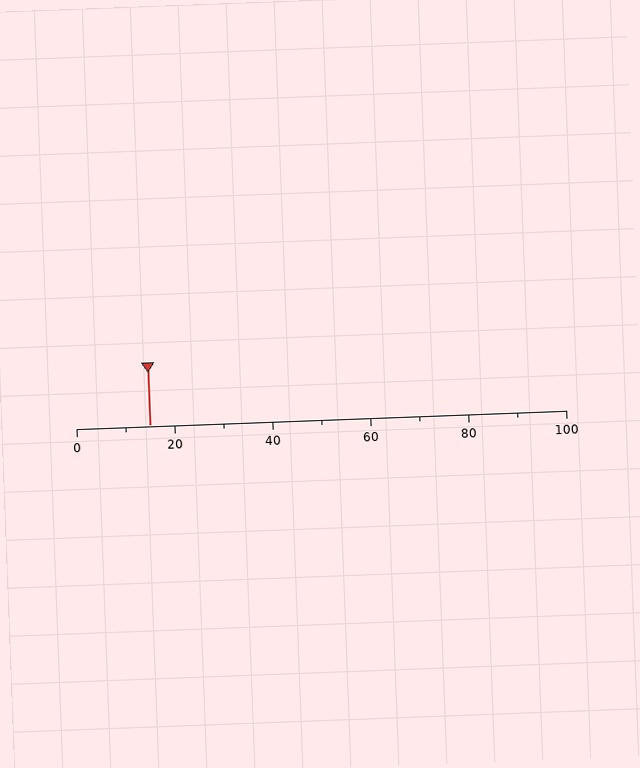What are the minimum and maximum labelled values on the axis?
The axis runs from 0 to 100.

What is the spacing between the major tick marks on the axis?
The major ticks are spaced 20 apart.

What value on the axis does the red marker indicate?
The marker indicates approximately 15.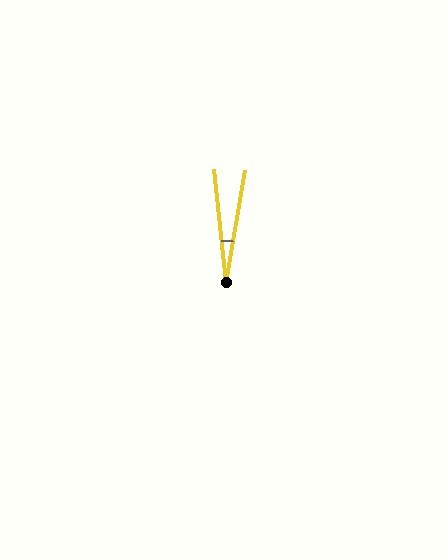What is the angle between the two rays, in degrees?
Approximately 16 degrees.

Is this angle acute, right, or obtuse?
It is acute.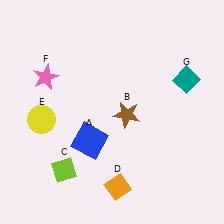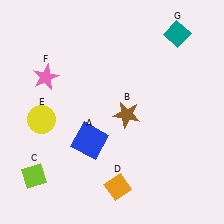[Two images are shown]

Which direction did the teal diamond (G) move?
The teal diamond (G) moved up.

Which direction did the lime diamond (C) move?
The lime diamond (C) moved left.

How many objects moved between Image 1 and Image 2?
2 objects moved between the two images.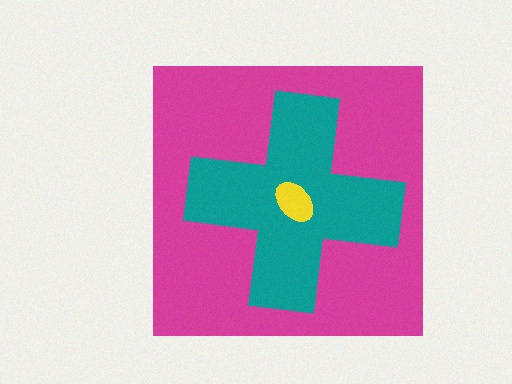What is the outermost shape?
The magenta square.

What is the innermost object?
The yellow ellipse.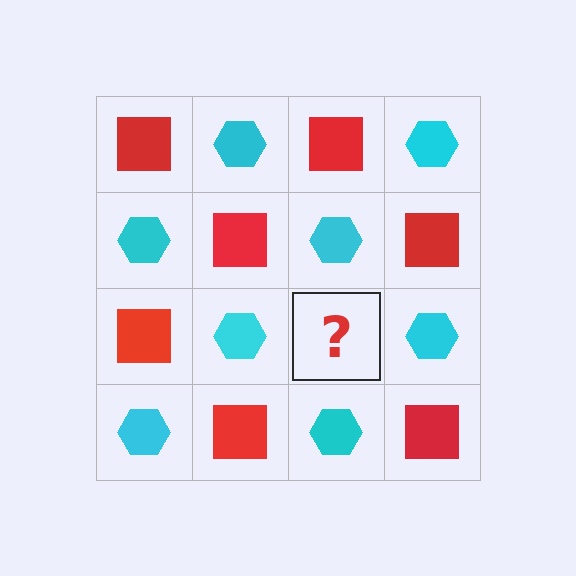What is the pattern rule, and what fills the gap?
The rule is that it alternates red square and cyan hexagon in a checkerboard pattern. The gap should be filled with a red square.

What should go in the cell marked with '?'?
The missing cell should contain a red square.